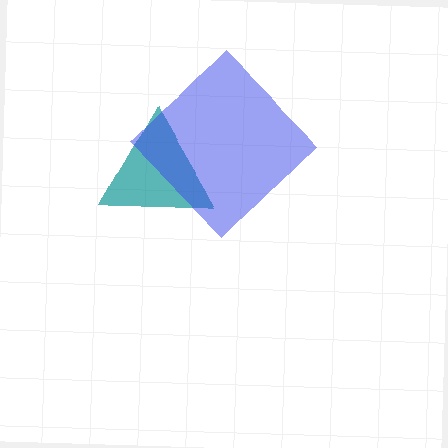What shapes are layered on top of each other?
The layered shapes are: a teal triangle, a blue diamond.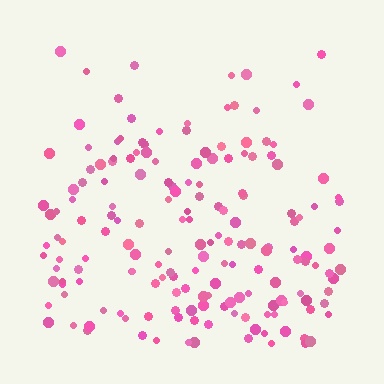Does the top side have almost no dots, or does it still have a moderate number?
Still a moderate number, just noticeably fewer than the bottom.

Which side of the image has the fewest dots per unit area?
The top.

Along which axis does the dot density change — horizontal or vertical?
Vertical.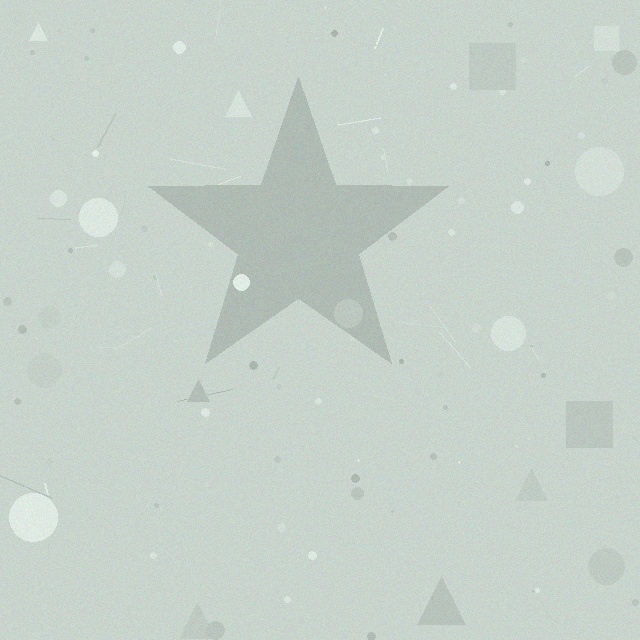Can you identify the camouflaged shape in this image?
The camouflaged shape is a star.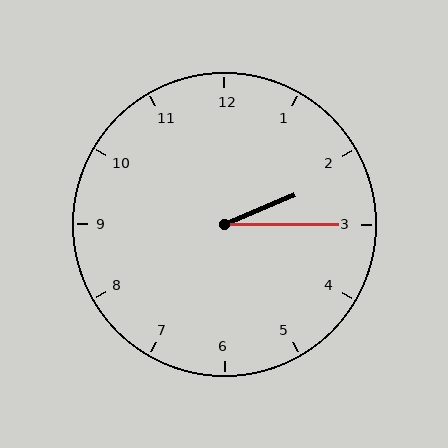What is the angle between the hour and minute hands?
Approximately 22 degrees.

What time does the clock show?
2:15.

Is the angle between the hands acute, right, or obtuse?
It is acute.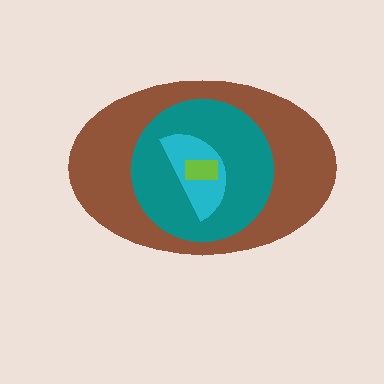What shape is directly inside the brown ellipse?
The teal circle.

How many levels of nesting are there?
4.